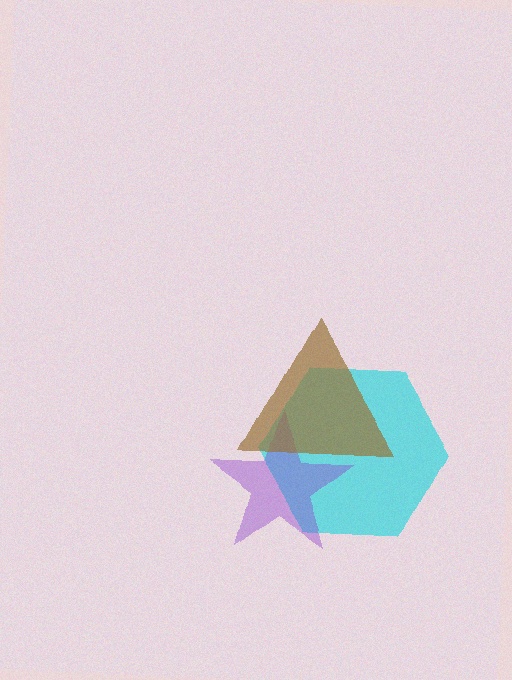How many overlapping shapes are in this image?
There are 3 overlapping shapes in the image.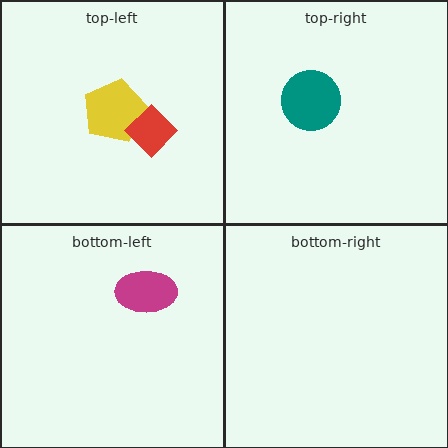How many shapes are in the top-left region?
2.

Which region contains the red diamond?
The top-left region.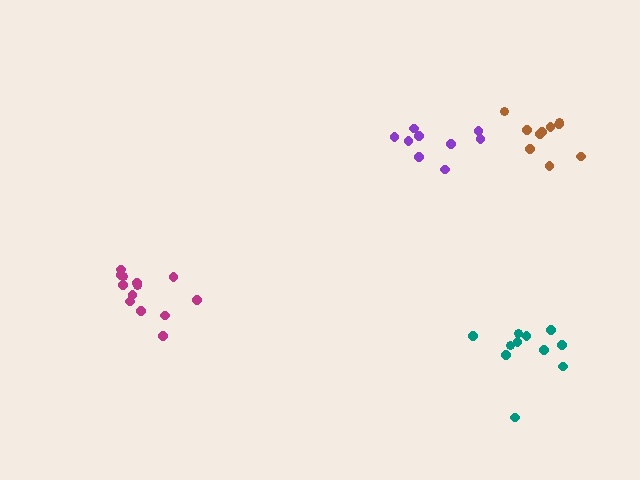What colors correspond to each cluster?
The clusters are colored: teal, brown, purple, magenta.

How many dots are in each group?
Group 1: 11 dots, Group 2: 10 dots, Group 3: 9 dots, Group 4: 13 dots (43 total).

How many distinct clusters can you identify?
There are 4 distinct clusters.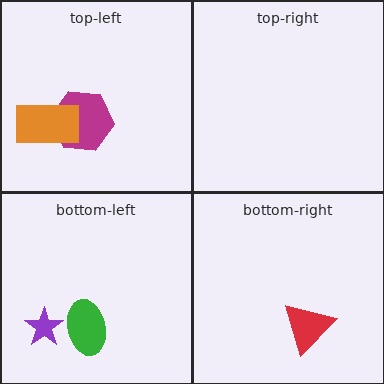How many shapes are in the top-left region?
2.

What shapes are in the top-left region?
The magenta hexagon, the orange rectangle.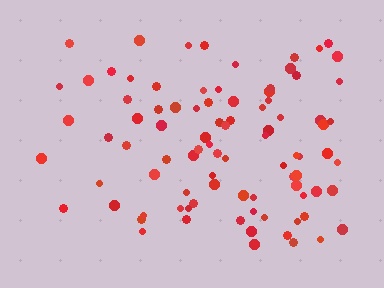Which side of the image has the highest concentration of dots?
The right.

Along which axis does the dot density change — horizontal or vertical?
Horizontal.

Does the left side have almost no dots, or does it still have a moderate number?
Still a moderate number, just noticeably fewer than the right.